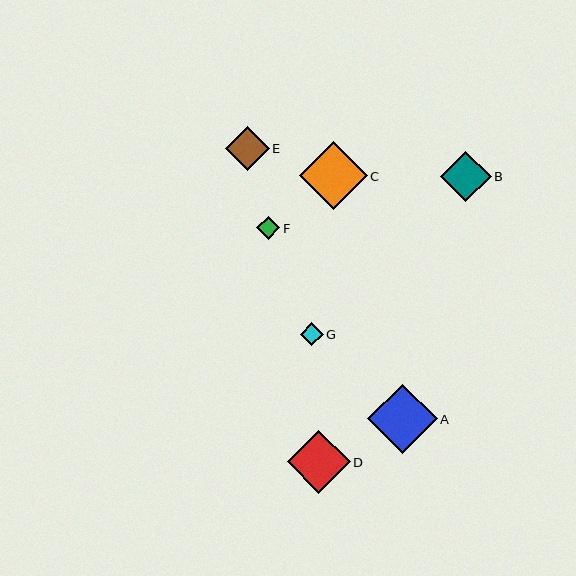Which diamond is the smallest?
Diamond F is the smallest with a size of approximately 23 pixels.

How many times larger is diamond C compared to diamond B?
Diamond C is approximately 1.4 times the size of diamond B.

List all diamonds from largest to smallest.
From largest to smallest: A, C, D, B, E, G, F.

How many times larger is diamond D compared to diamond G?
Diamond D is approximately 2.7 times the size of diamond G.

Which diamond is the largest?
Diamond A is the largest with a size of approximately 69 pixels.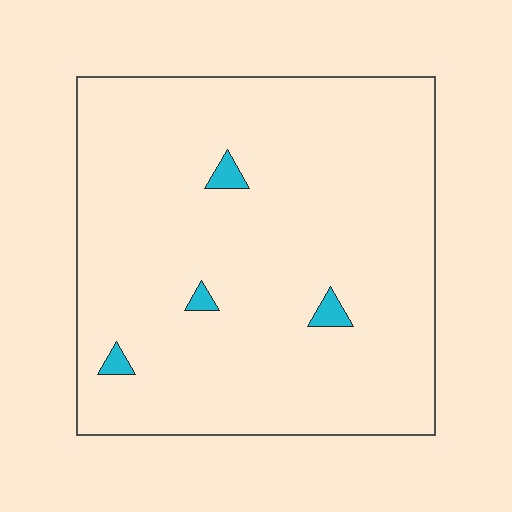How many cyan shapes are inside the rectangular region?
4.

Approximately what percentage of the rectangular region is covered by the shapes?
Approximately 0%.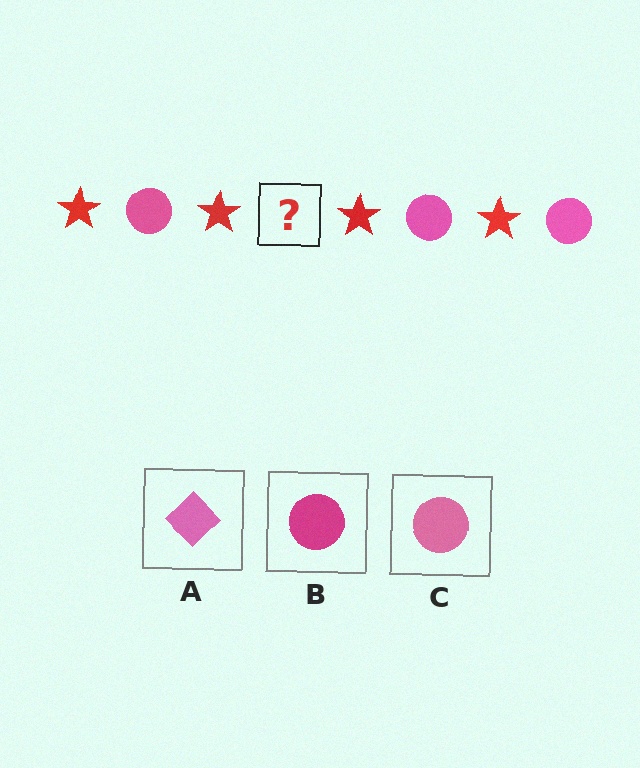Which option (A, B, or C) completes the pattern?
C.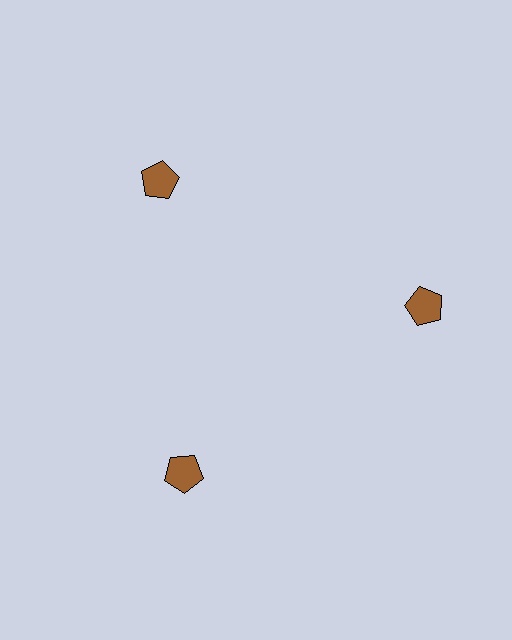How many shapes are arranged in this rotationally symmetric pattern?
There are 3 shapes, arranged in 3 groups of 1.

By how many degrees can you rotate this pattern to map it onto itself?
The pattern maps onto itself every 120 degrees of rotation.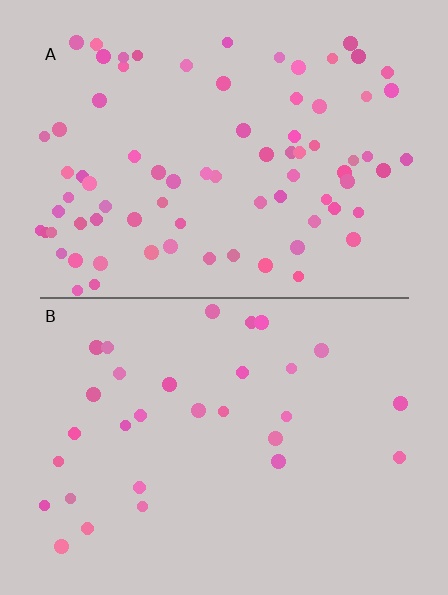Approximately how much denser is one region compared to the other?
Approximately 2.6× — region A over region B.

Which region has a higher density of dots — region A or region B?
A (the top).